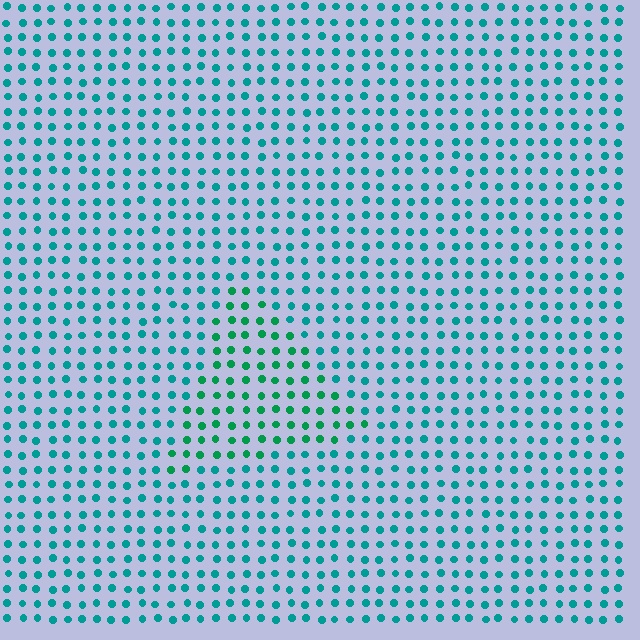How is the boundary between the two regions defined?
The boundary is defined purely by a slight shift in hue (about 28 degrees). Spacing, size, and orientation are identical on both sides.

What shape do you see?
I see a triangle.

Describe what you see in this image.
The image is filled with small teal elements in a uniform arrangement. A triangle-shaped region is visible where the elements are tinted to a slightly different hue, forming a subtle color boundary.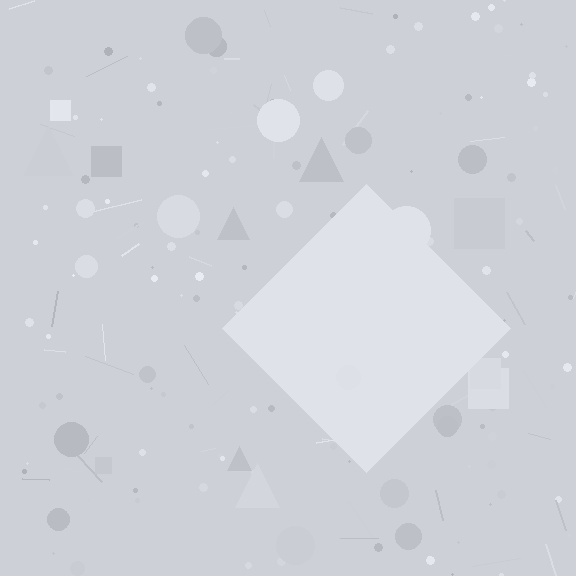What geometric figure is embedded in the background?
A diamond is embedded in the background.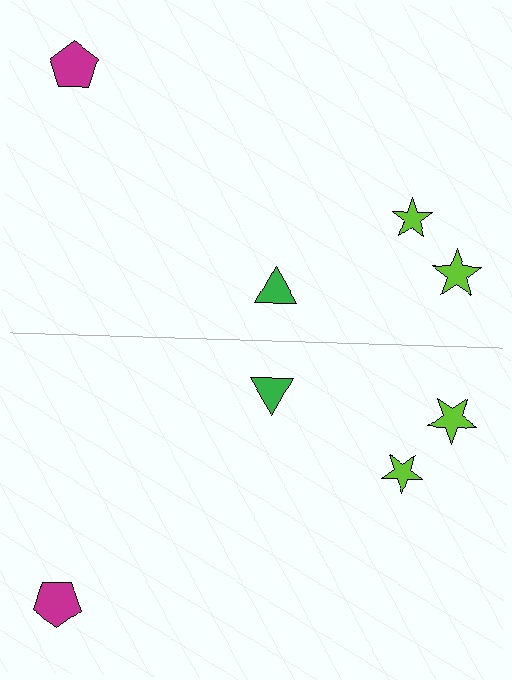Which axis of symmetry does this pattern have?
The pattern has a horizontal axis of symmetry running through the center of the image.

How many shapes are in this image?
There are 8 shapes in this image.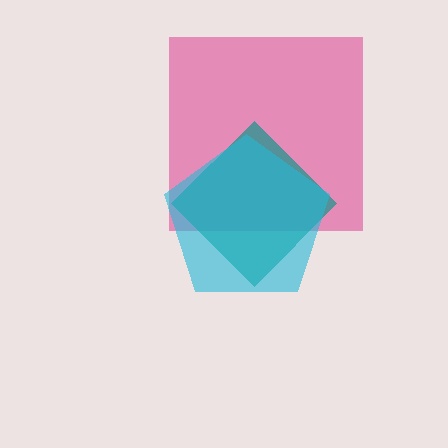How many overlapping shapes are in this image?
There are 3 overlapping shapes in the image.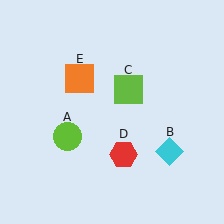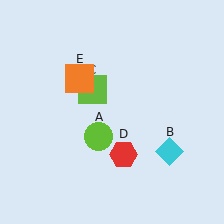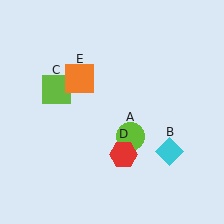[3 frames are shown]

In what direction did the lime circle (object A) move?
The lime circle (object A) moved right.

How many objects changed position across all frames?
2 objects changed position: lime circle (object A), lime square (object C).